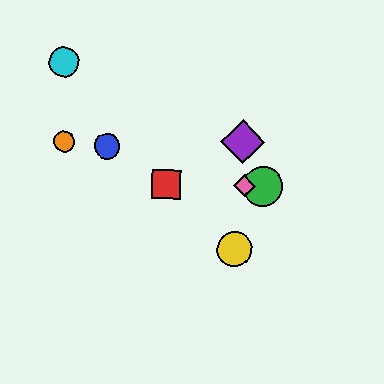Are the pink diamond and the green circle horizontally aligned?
Yes, both are at y≈186.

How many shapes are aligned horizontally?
3 shapes (the red square, the green circle, the pink diamond) are aligned horizontally.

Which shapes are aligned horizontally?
The red square, the green circle, the pink diamond are aligned horizontally.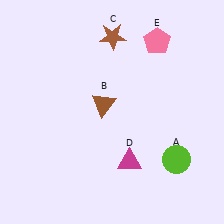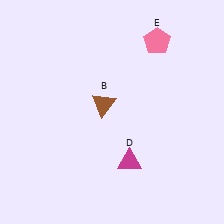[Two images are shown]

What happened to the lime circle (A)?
The lime circle (A) was removed in Image 2. It was in the bottom-right area of Image 1.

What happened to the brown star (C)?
The brown star (C) was removed in Image 2. It was in the top-right area of Image 1.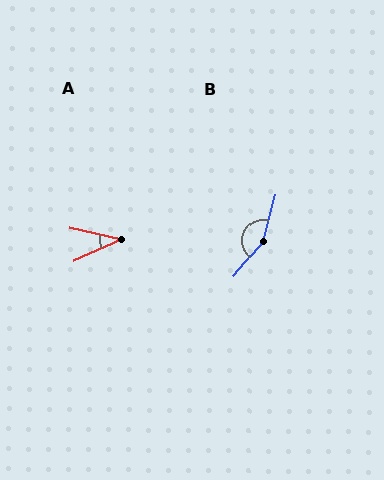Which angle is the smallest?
A, at approximately 36 degrees.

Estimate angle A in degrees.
Approximately 36 degrees.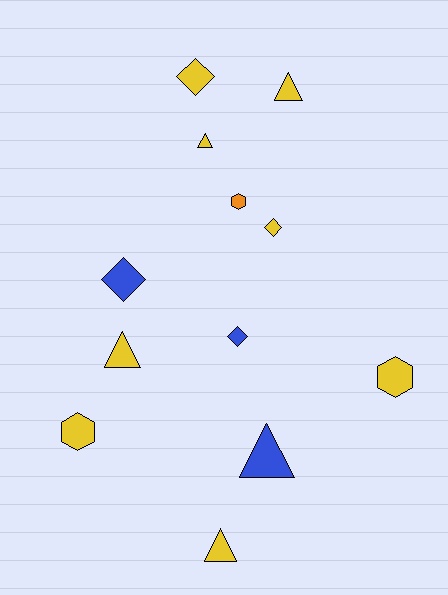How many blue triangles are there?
There is 1 blue triangle.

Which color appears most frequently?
Yellow, with 8 objects.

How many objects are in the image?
There are 12 objects.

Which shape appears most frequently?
Triangle, with 5 objects.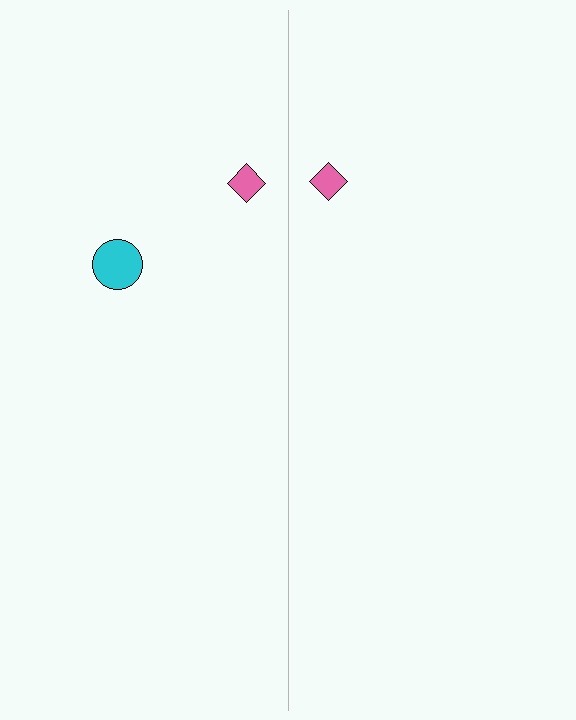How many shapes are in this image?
There are 3 shapes in this image.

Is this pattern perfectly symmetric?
No, the pattern is not perfectly symmetric. A cyan circle is missing from the right side.